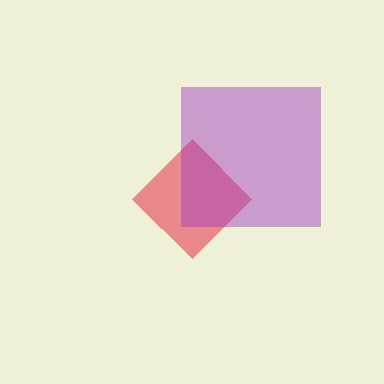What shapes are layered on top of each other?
The layered shapes are: a red diamond, a purple square.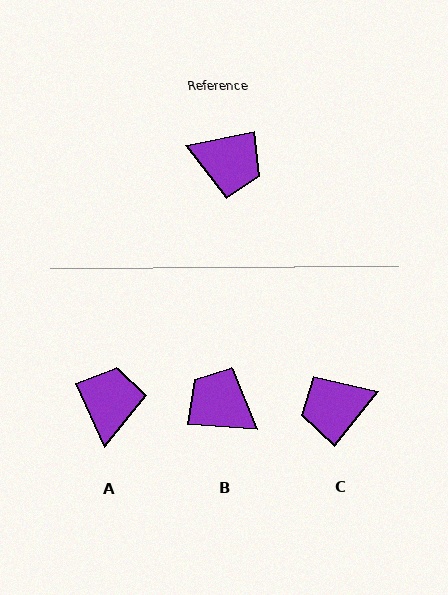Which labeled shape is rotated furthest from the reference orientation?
B, about 164 degrees away.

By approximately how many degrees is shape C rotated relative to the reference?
Approximately 141 degrees clockwise.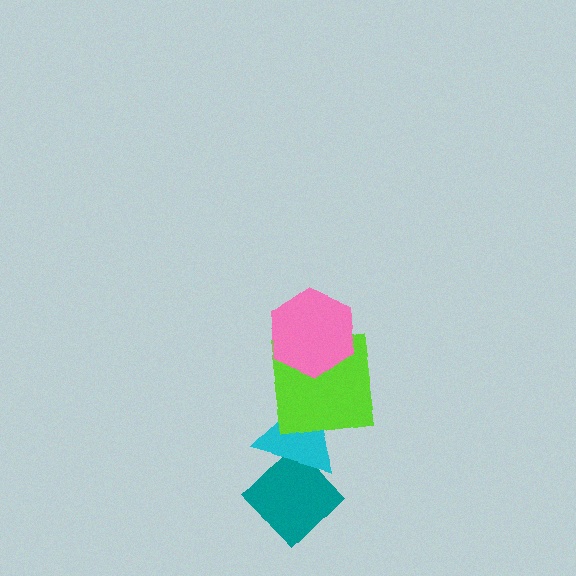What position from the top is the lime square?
The lime square is 2nd from the top.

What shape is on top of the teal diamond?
The cyan triangle is on top of the teal diamond.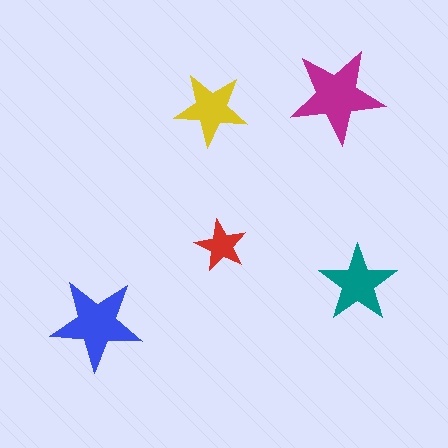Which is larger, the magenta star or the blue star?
The magenta one.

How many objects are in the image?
There are 5 objects in the image.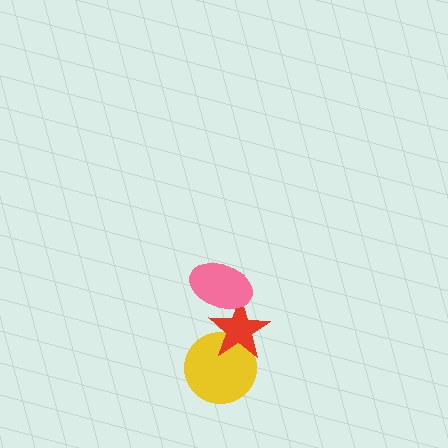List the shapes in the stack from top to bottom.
From top to bottom: the pink ellipse, the red star, the yellow circle.